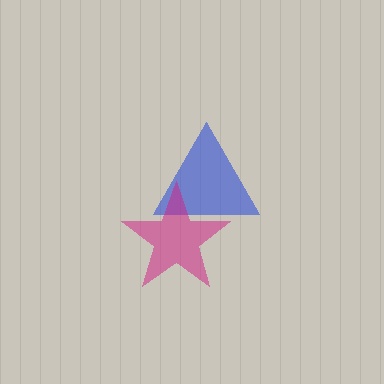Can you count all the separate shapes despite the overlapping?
Yes, there are 2 separate shapes.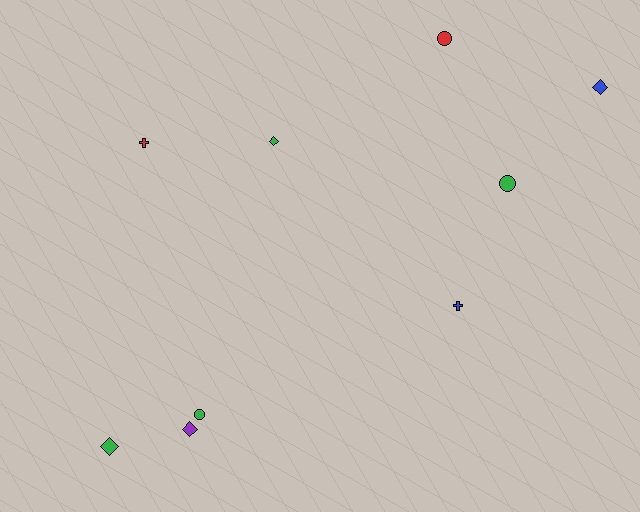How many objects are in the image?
There are 9 objects.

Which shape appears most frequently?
Diamond, with 4 objects.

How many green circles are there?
There are 2 green circles.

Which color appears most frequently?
Green, with 4 objects.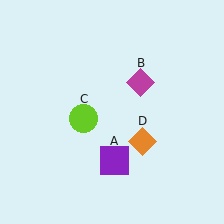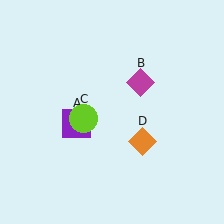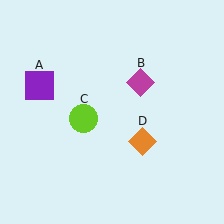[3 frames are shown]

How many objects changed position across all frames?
1 object changed position: purple square (object A).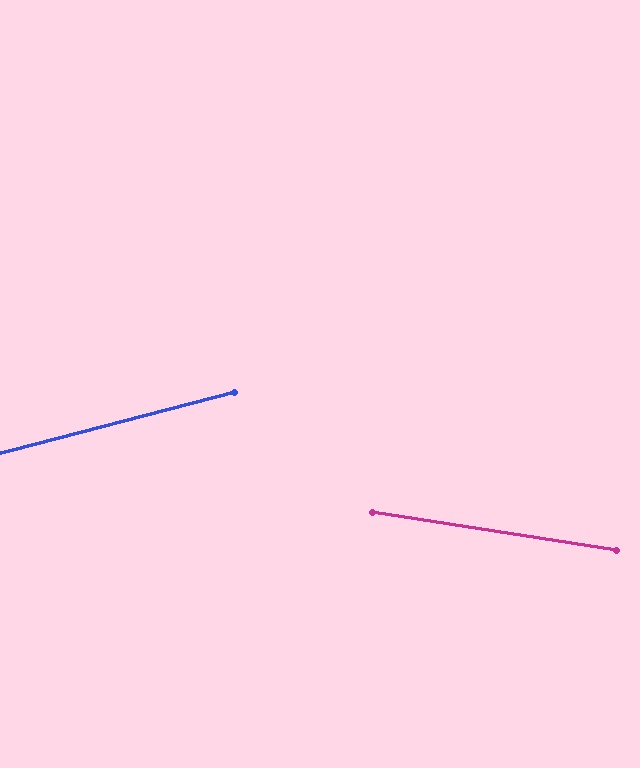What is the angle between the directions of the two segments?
Approximately 23 degrees.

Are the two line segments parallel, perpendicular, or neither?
Neither parallel nor perpendicular — they differ by about 23°.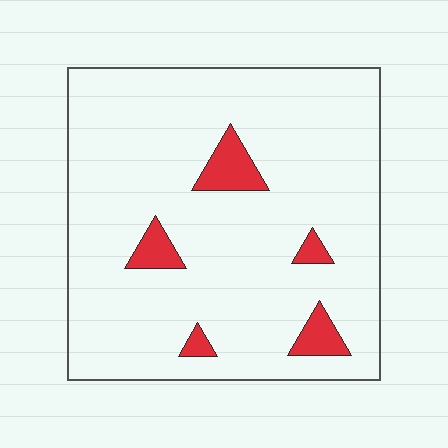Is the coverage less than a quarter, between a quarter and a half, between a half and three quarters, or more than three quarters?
Less than a quarter.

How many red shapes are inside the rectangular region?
5.